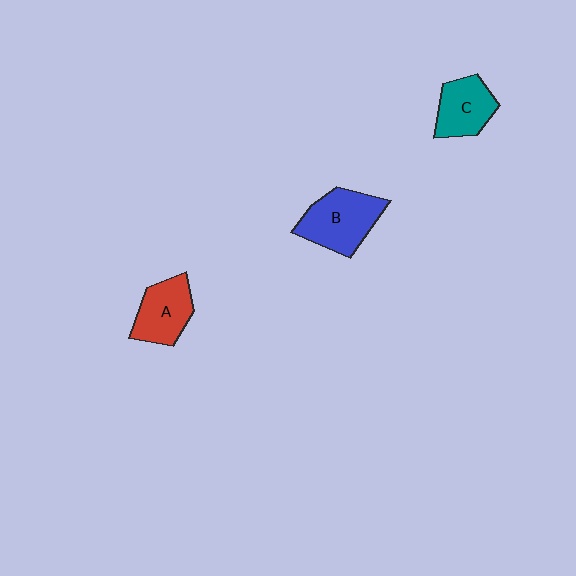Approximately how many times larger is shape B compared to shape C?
Approximately 1.3 times.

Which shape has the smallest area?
Shape C (teal).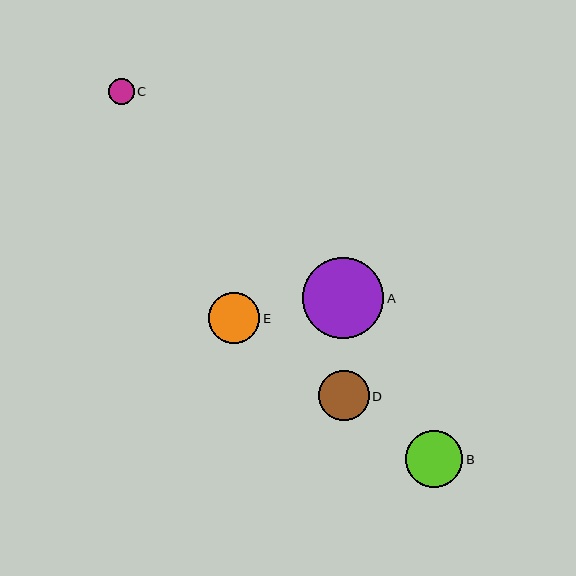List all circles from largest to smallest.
From largest to smallest: A, B, E, D, C.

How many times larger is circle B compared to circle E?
Circle B is approximately 1.1 times the size of circle E.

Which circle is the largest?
Circle A is the largest with a size of approximately 81 pixels.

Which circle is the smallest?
Circle C is the smallest with a size of approximately 26 pixels.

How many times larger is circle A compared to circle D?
Circle A is approximately 1.6 times the size of circle D.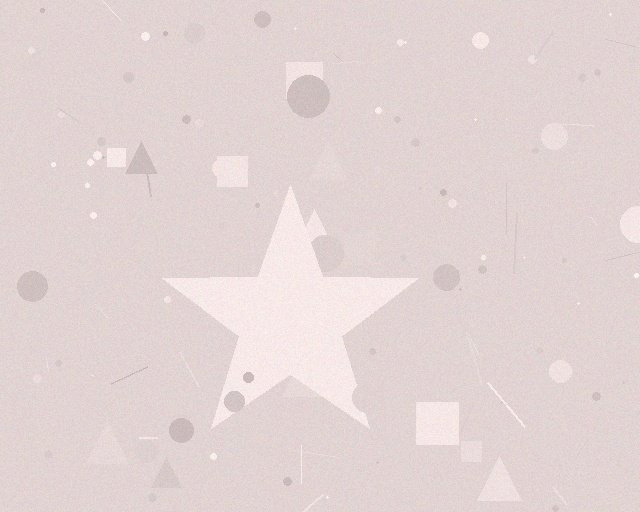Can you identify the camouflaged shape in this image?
The camouflaged shape is a star.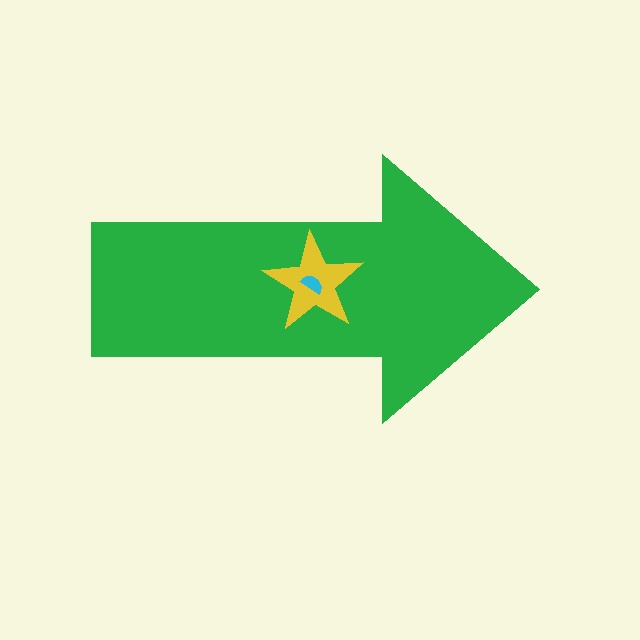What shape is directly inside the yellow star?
The cyan semicircle.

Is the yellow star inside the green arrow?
Yes.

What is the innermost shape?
The cyan semicircle.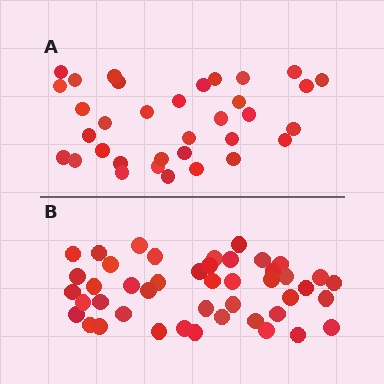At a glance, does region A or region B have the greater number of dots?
Region B (the bottom region) has more dots.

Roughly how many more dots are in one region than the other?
Region B has roughly 12 or so more dots than region A.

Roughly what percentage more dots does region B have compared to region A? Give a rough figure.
About 30% more.